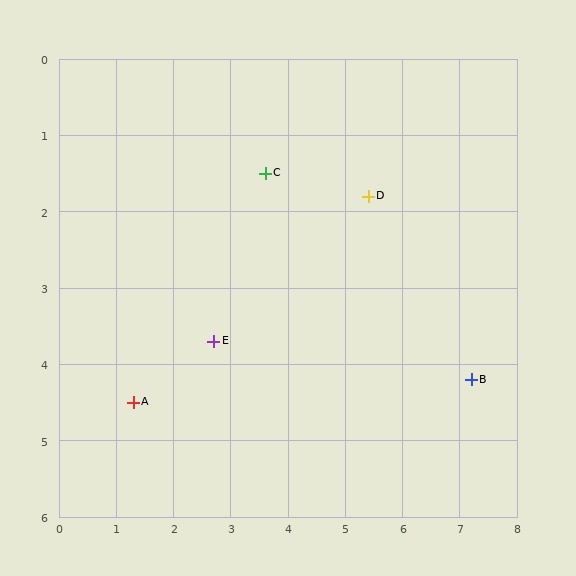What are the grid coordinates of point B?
Point B is at approximately (7.2, 4.2).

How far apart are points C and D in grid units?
Points C and D are about 1.8 grid units apart.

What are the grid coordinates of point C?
Point C is at approximately (3.6, 1.5).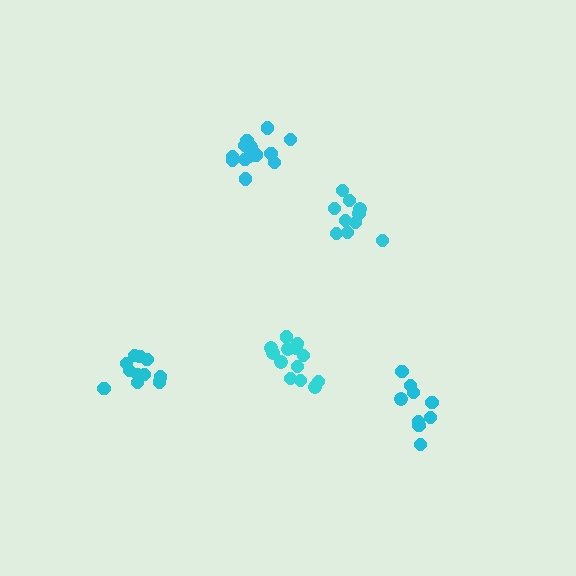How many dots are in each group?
Group 1: 13 dots, Group 2: 9 dots, Group 3: 10 dots, Group 4: 11 dots, Group 5: 13 dots (56 total).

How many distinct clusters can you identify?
There are 5 distinct clusters.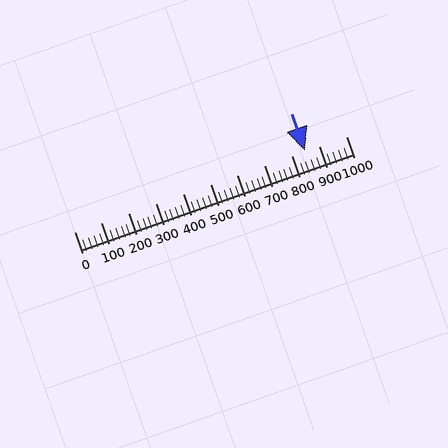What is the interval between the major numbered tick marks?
The major tick marks are spaced 100 units apart.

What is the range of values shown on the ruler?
The ruler shows values from 0 to 1000.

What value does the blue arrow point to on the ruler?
The blue arrow points to approximately 849.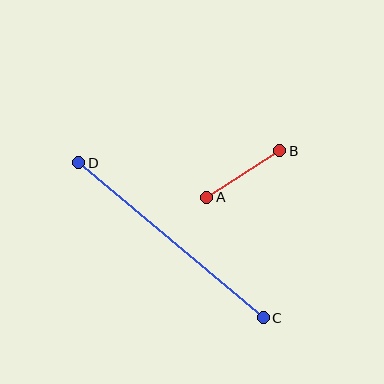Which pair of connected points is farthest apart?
Points C and D are farthest apart.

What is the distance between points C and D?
The distance is approximately 241 pixels.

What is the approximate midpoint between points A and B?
The midpoint is at approximately (243, 174) pixels.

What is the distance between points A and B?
The distance is approximately 86 pixels.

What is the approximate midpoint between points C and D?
The midpoint is at approximately (171, 240) pixels.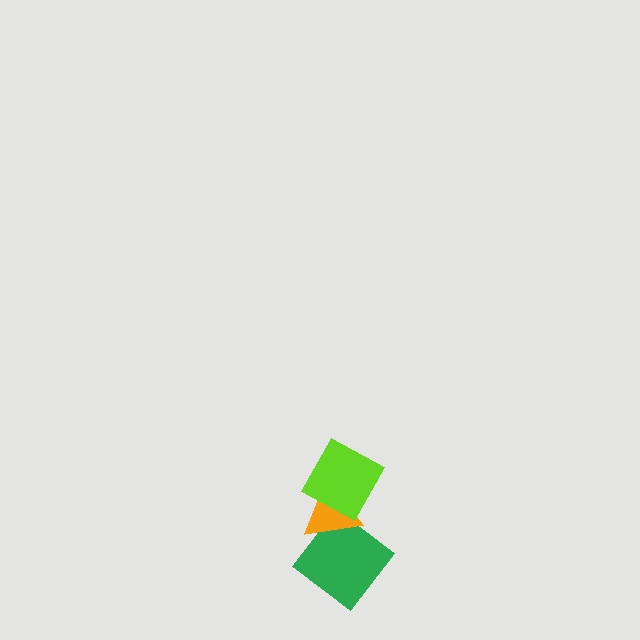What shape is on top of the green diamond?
The orange triangle is on top of the green diamond.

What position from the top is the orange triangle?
The orange triangle is 2nd from the top.